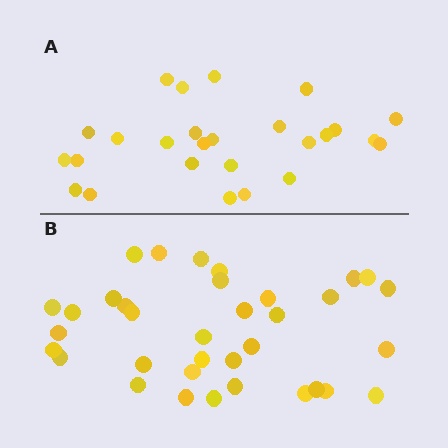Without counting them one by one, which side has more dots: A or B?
Region B (the bottom region) has more dots.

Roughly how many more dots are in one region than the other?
Region B has roughly 8 or so more dots than region A.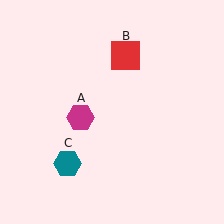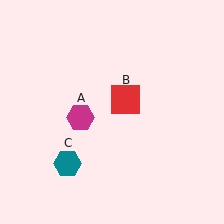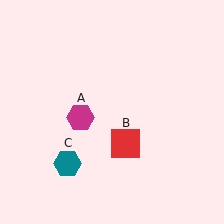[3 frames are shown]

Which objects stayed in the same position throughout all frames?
Magenta hexagon (object A) and teal hexagon (object C) remained stationary.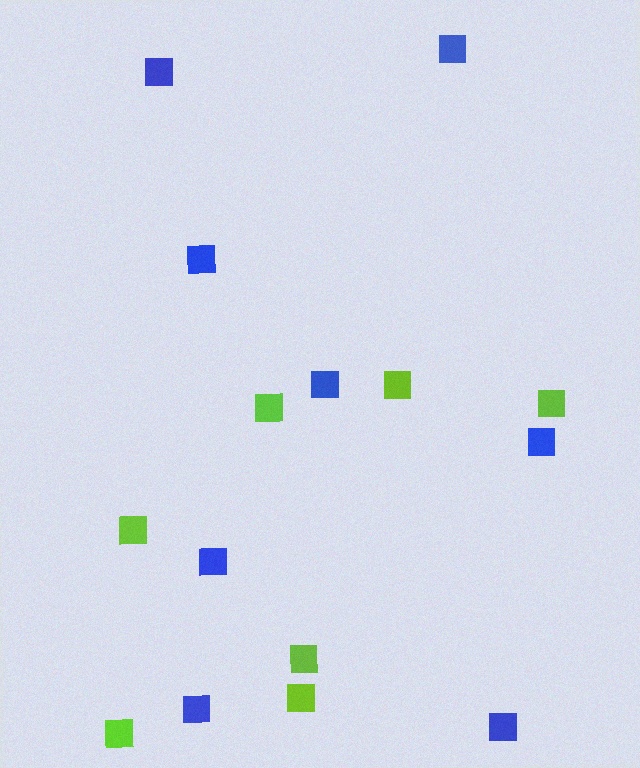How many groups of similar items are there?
There are 2 groups: one group of lime squares (7) and one group of blue squares (8).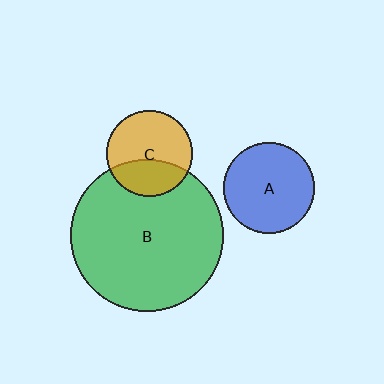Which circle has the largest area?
Circle B (green).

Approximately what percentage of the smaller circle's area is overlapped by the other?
Approximately 35%.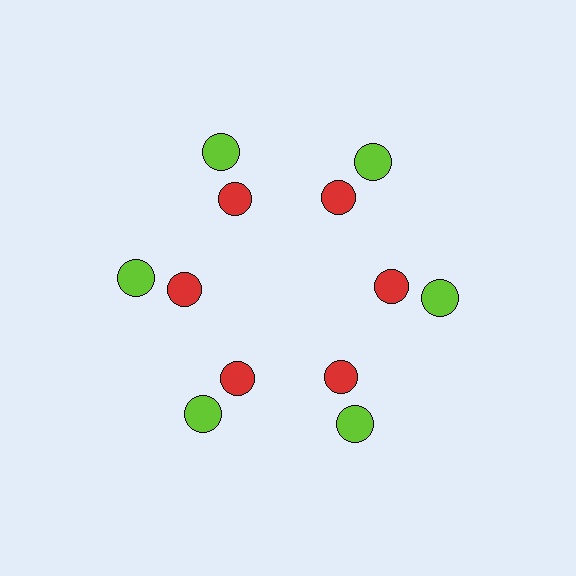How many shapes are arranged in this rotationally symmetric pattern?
There are 12 shapes, arranged in 6 groups of 2.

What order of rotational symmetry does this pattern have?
This pattern has 6-fold rotational symmetry.